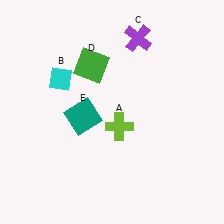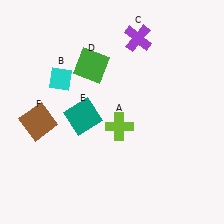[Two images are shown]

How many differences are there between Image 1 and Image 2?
There is 1 difference between the two images.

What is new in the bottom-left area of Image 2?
A brown square (F) was added in the bottom-left area of Image 2.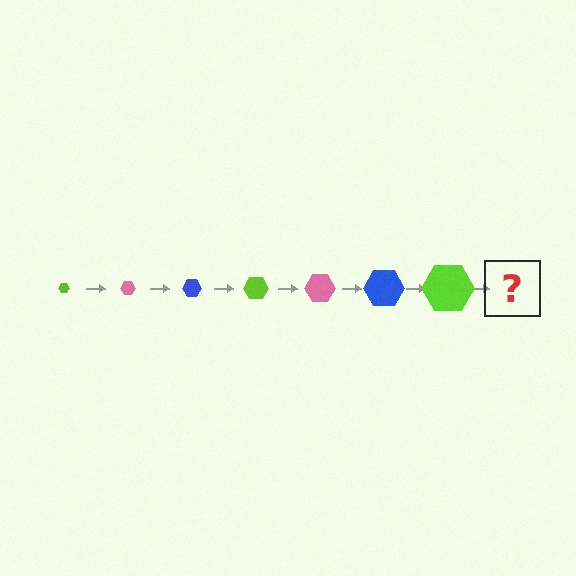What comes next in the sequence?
The next element should be a pink hexagon, larger than the previous one.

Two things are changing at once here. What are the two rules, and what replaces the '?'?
The two rules are that the hexagon grows larger each step and the color cycles through lime, pink, and blue. The '?' should be a pink hexagon, larger than the previous one.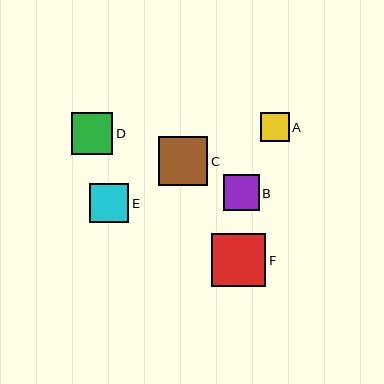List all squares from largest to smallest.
From largest to smallest: F, C, D, E, B, A.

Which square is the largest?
Square F is the largest with a size of approximately 54 pixels.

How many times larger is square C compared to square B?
Square C is approximately 1.4 times the size of square B.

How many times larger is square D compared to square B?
Square D is approximately 1.1 times the size of square B.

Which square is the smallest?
Square A is the smallest with a size of approximately 29 pixels.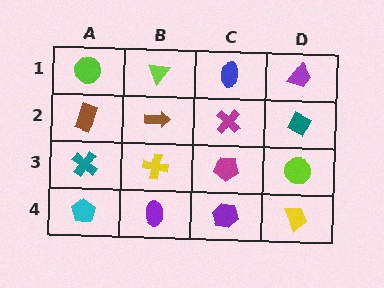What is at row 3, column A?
A teal cross.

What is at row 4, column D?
A yellow trapezoid.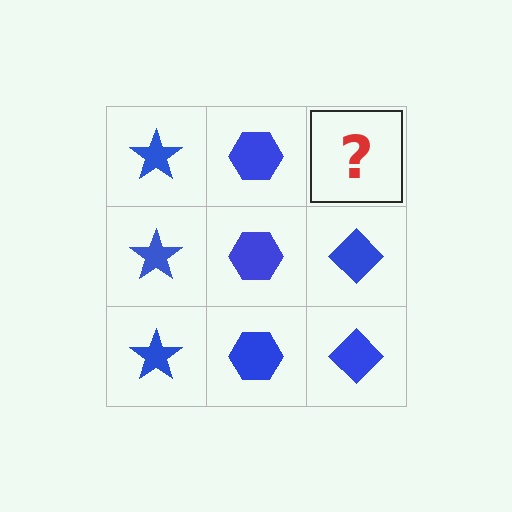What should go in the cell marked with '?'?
The missing cell should contain a blue diamond.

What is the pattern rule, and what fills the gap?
The rule is that each column has a consistent shape. The gap should be filled with a blue diamond.